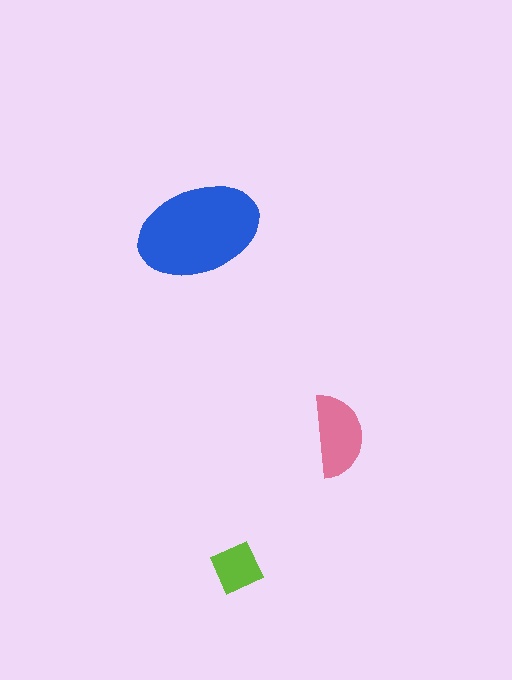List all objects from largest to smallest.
The blue ellipse, the pink semicircle, the lime square.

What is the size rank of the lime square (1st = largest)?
3rd.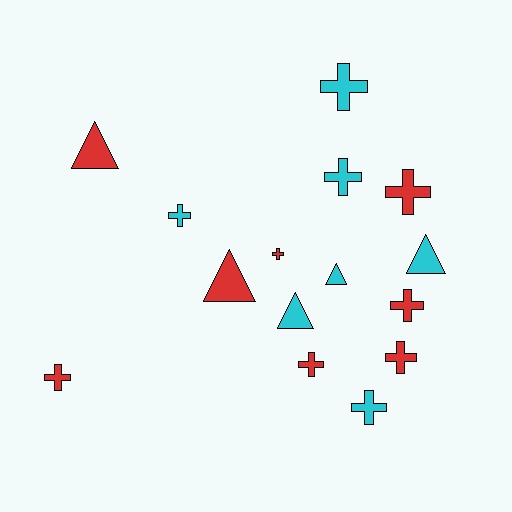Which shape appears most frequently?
Cross, with 10 objects.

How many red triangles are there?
There are 2 red triangles.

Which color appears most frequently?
Red, with 8 objects.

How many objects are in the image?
There are 15 objects.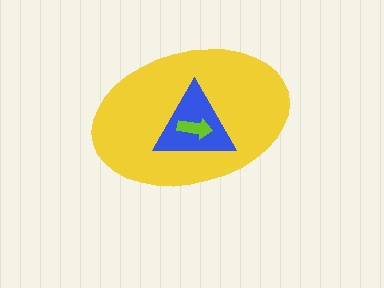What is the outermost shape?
The yellow ellipse.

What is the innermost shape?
The lime arrow.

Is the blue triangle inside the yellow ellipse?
Yes.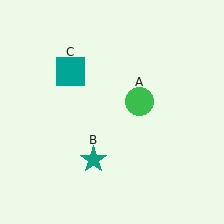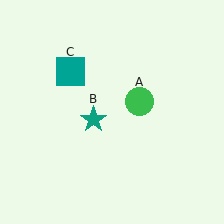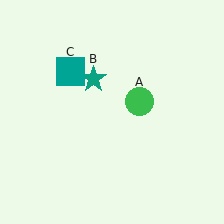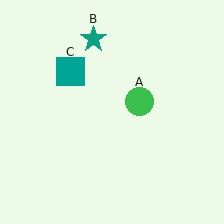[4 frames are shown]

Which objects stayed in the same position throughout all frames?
Green circle (object A) and teal square (object C) remained stationary.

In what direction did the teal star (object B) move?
The teal star (object B) moved up.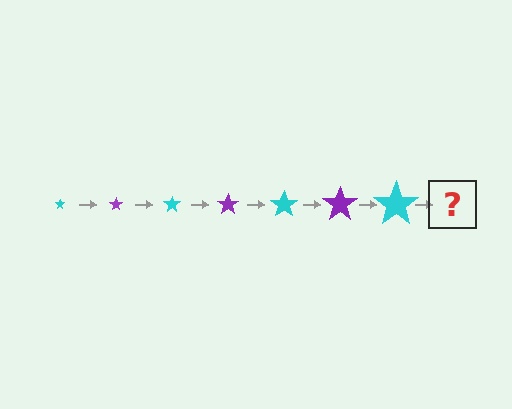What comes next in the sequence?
The next element should be a purple star, larger than the previous one.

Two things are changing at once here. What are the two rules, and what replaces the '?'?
The two rules are that the star grows larger each step and the color cycles through cyan and purple. The '?' should be a purple star, larger than the previous one.